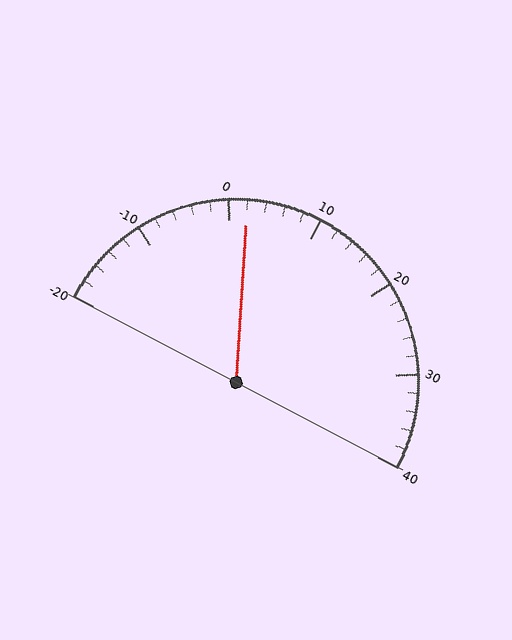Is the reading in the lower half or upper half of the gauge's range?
The reading is in the lower half of the range (-20 to 40).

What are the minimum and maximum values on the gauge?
The gauge ranges from -20 to 40.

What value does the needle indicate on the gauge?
The needle indicates approximately 2.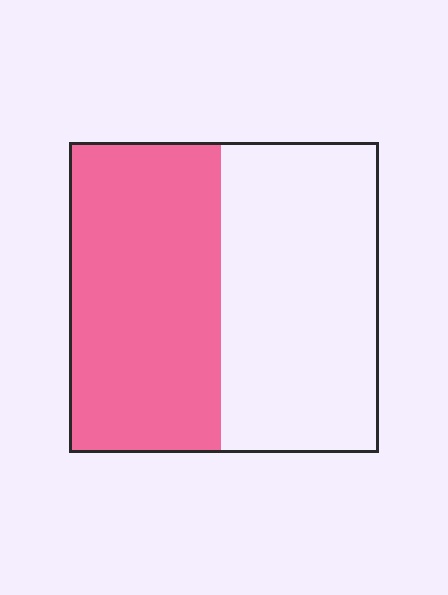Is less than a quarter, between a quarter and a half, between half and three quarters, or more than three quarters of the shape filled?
Between a quarter and a half.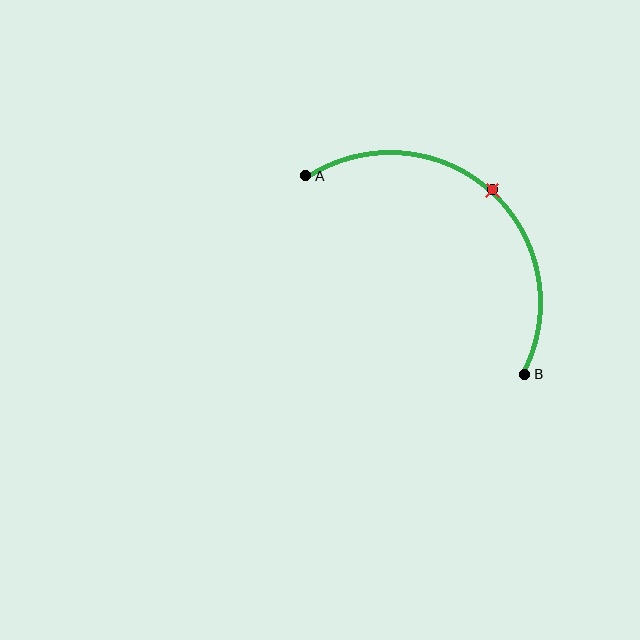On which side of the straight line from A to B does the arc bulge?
The arc bulges above and to the right of the straight line connecting A and B.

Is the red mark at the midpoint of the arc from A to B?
Yes. The red mark lies on the arc at equal arc-length from both A and B — it is the arc midpoint.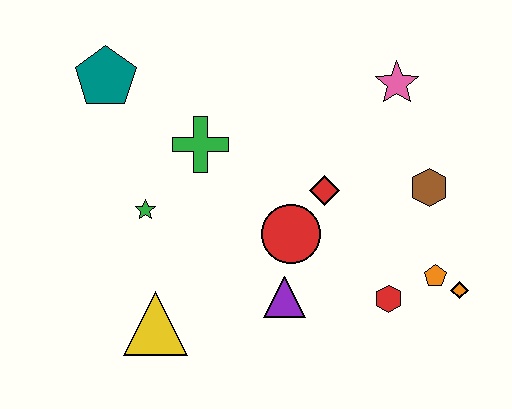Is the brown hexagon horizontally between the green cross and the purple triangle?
No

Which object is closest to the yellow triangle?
The green star is closest to the yellow triangle.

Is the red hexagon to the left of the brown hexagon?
Yes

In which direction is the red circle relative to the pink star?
The red circle is below the pink star.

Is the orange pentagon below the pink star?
Yes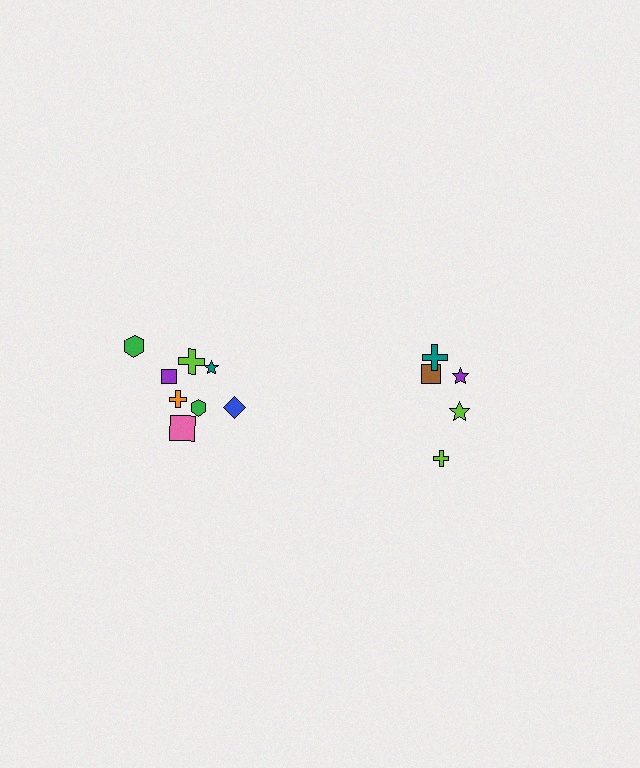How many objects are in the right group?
There are 5 objects.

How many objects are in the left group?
There are 8 objects.